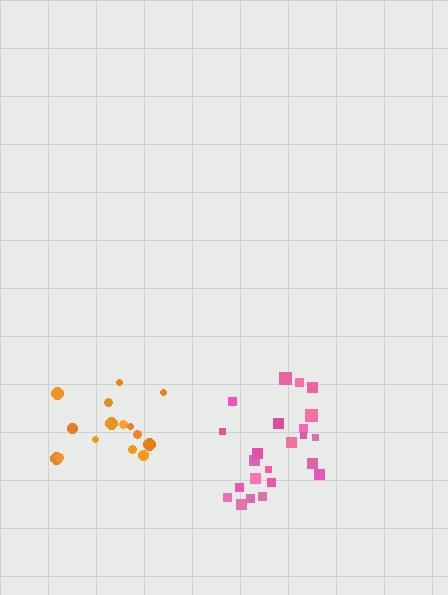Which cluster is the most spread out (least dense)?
Orange.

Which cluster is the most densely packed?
Pink.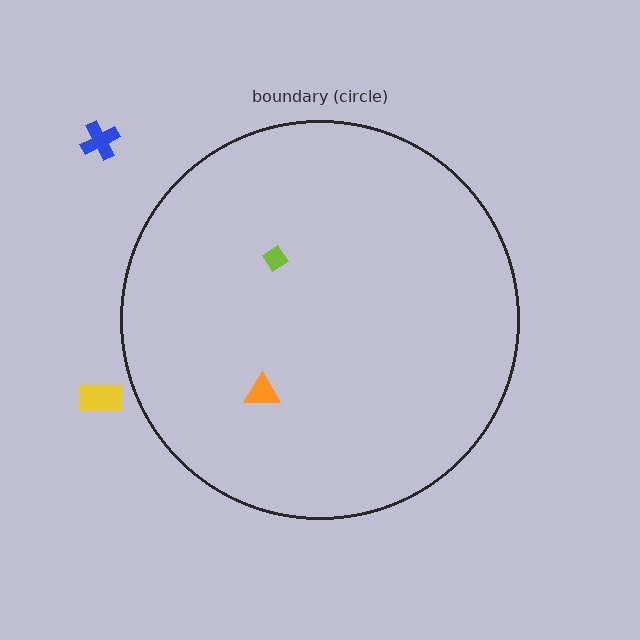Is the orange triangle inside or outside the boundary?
Inside.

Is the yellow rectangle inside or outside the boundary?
Outside.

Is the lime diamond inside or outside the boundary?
Inside.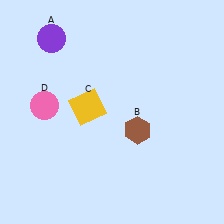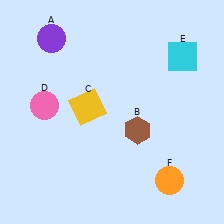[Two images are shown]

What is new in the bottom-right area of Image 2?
An orange circle (F) was added in the bottom-right area of Image 2.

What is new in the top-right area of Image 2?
A cyan square (E) was added in the top-right area of Image 2.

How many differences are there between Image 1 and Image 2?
There are 2 differences between the two images.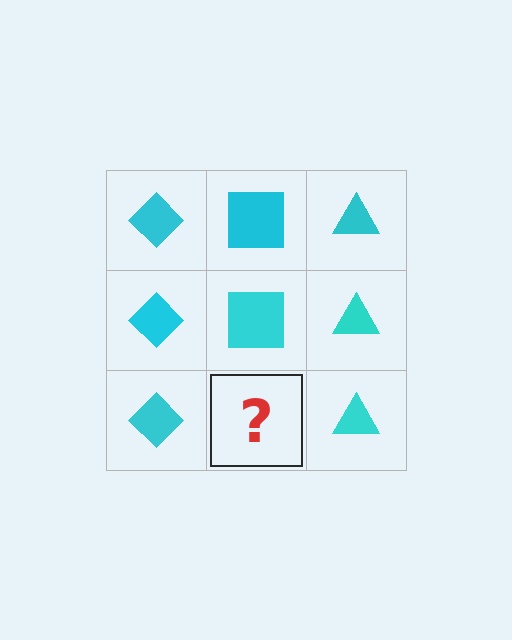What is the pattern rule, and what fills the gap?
The rule is that each column has a consistent shape. The gap should be filled with a cyan square.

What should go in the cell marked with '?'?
The missing cell should contain a cyan square.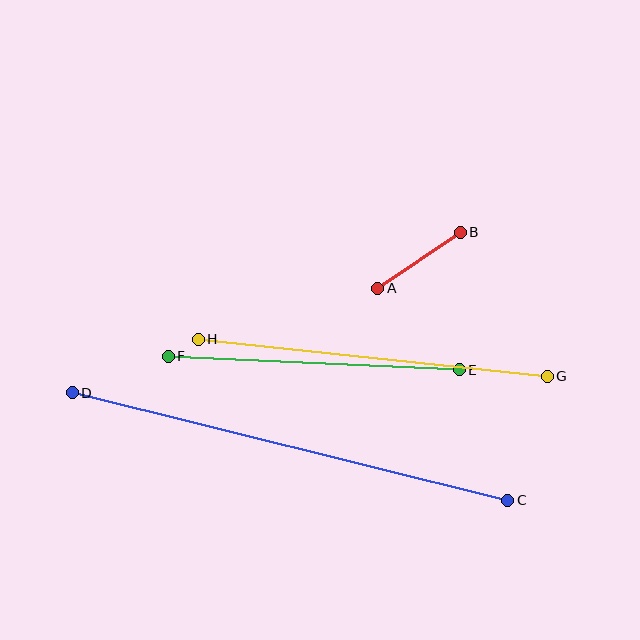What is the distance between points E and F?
The distance is approximately 291 pixels.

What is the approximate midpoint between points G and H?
The midpoint is at approximately (373, 358) pixels.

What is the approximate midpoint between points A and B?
The midpoint is at approximately (419, 260) pixels.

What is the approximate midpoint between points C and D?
The midpoint is at approximately (290, 446) pixels.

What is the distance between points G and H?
The distance is approximately 351 pixels.